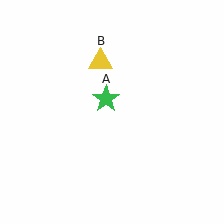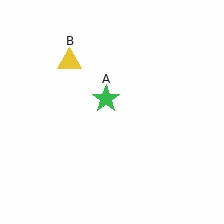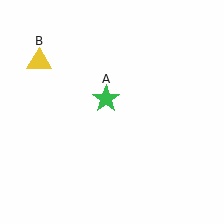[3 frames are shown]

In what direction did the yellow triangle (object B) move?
The yellow triangle (object B) moved left.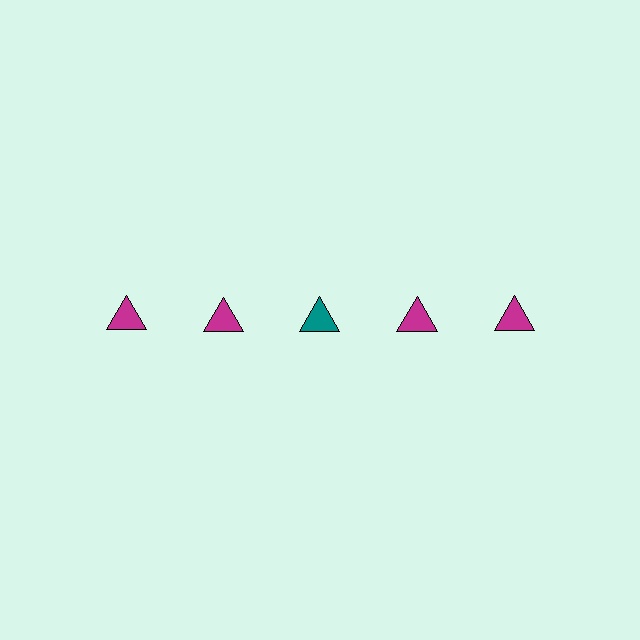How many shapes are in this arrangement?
There are 5 shapes arranged in a grid pattern.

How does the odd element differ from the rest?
It has a different color: teal instead of magenta.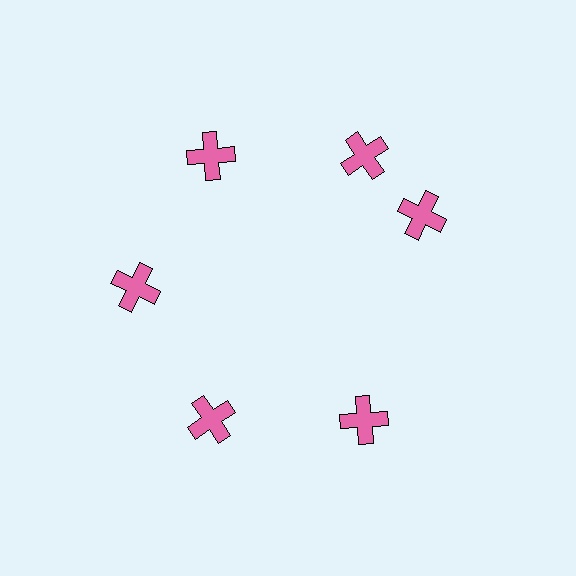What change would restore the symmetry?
The symmetry would be restored by rotating it back into even spacing with its neighbors so that all 6 crosses sit at equal angles and equal distance from the center.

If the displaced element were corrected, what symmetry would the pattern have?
It would have 6-fold rotational symmetry — the pattern would map onto itself every 60 degrees.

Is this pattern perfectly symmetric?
No. The 6 pink crosses are arranged in a ring, but one element near the 3 o'clock position is rotated out of alignment along the ring, breaking the 6-fold rotational symmetry.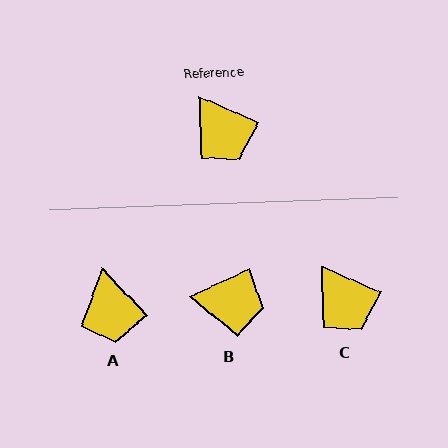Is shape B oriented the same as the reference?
No, it is off by about 48 degrees.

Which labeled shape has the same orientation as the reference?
C.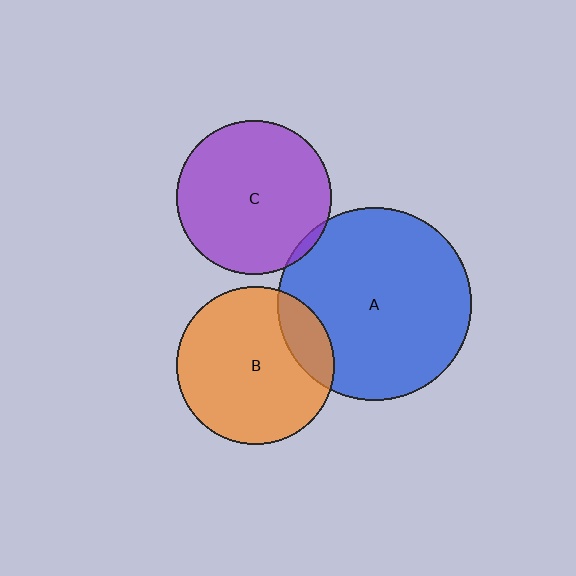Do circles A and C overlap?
Yes.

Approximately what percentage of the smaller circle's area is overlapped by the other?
Approximately 5%.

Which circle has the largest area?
Circle A (blue).